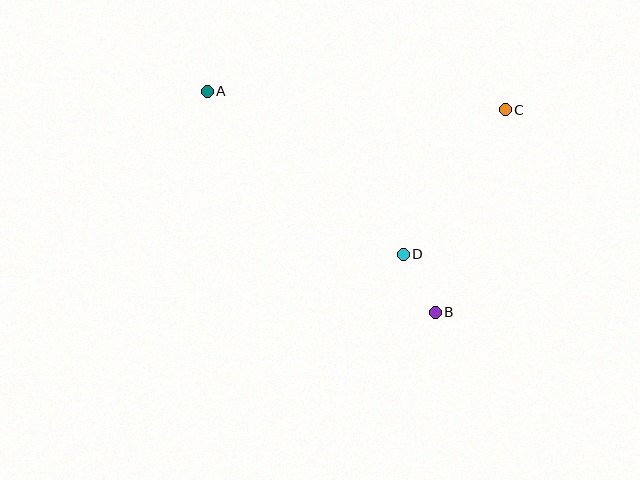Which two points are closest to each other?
Points B and D are closest to each other.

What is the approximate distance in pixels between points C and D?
The distance between C and D is approximately 177 pixels.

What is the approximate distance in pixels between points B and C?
The distance between B and C is approximately 214 pixels.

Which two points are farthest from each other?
Points A and B are farthest from each other.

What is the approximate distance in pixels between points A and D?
The distance between A and D is approximately 255 pixels.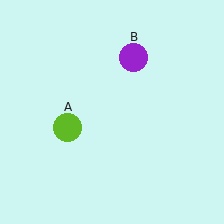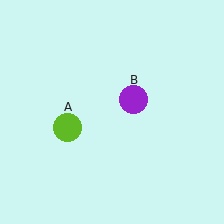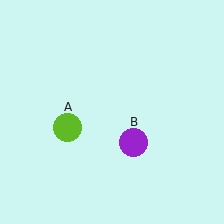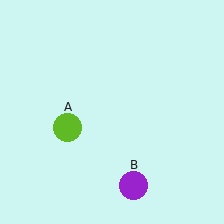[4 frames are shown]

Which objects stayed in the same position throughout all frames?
Lime circle (object A) remained stationary.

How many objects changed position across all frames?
1 object changed position: purple circle (object B).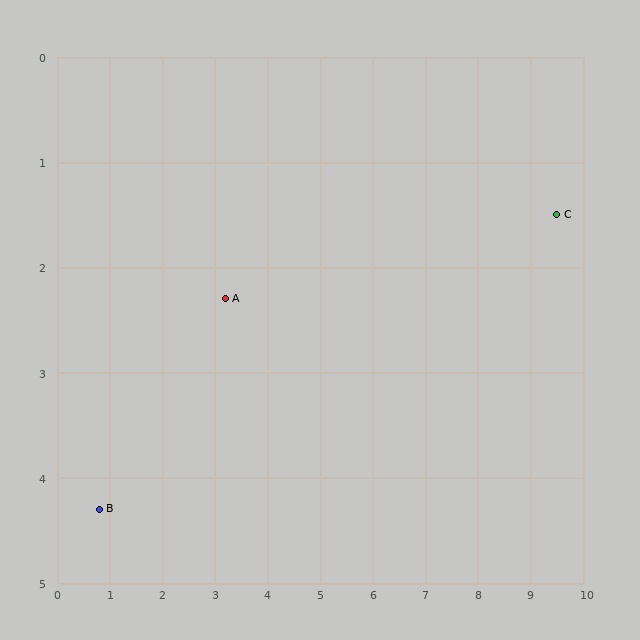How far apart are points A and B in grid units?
Points A and B are about 3.1 grid units apart.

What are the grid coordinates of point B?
Point B is at approximately (0.8, 4.3).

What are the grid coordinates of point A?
Point A is at approximately (3.2, 2.3).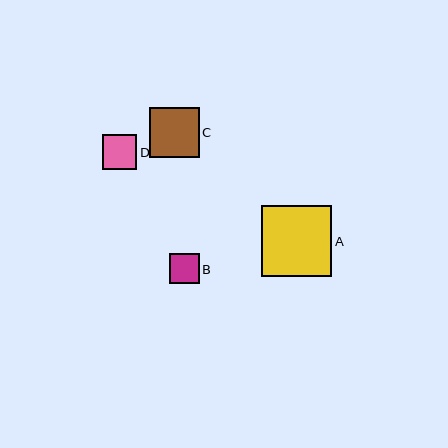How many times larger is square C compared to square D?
Square C is approximately 1.5 times the size of square D.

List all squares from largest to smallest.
From largest to smallest: A, C, D, B.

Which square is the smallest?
Square B is the smallest with a size of approximately 30 pixels.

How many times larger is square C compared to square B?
Square C is approximately 1.7 times the size of square B.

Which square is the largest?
Square A is the largest with a size of approximately 70 pixels.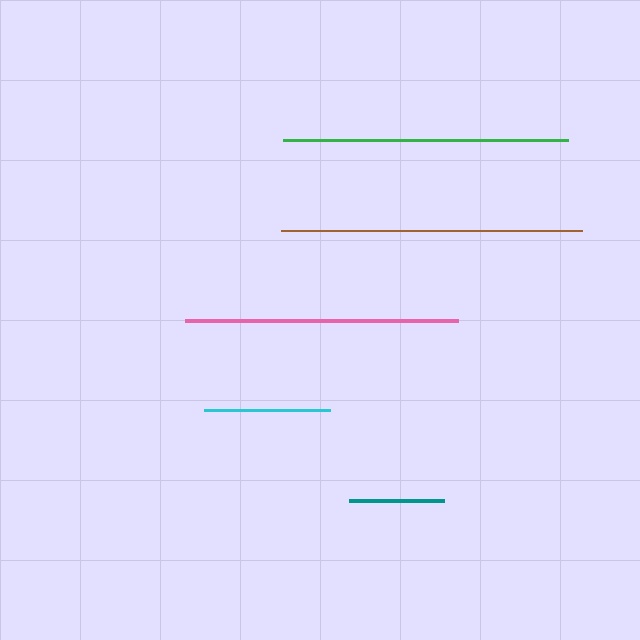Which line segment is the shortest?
The teal line is the shortest at approximately 95 pixels.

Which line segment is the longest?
The brown line is the longest at approximately 301 pixels.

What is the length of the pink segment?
The pink segment is approximately 273 pixels long.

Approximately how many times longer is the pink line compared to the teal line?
The pink line is approximately 2.9 times the length of the teal line.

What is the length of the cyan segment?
The cyan segment is approximately 126 pixels long.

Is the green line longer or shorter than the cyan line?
The green line is longer than the cyan line.